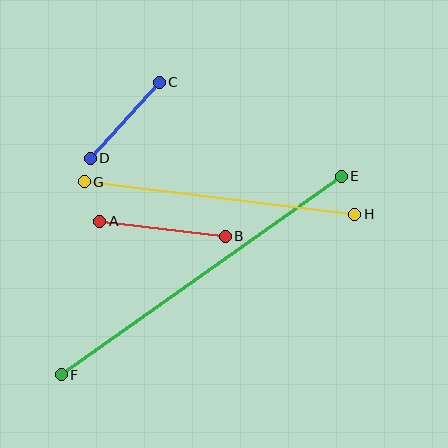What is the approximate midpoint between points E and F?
The midpoint is at approximately (201, 276) pixels.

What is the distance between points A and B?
The distance is approximately 126 pixels.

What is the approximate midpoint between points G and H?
The midpoint is at approximately (220, 198) pixels.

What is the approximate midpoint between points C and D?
The midpoint is at approximately (125, 120) pixels.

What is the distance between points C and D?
The distance is approximately 103 pixels.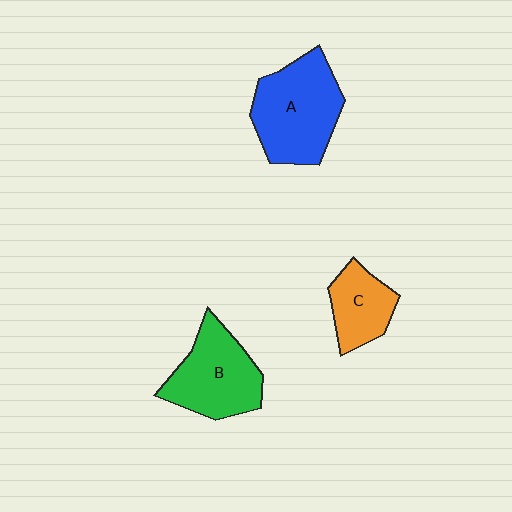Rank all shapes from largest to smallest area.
From largest to smallest: A (blue), B (green), C (orange).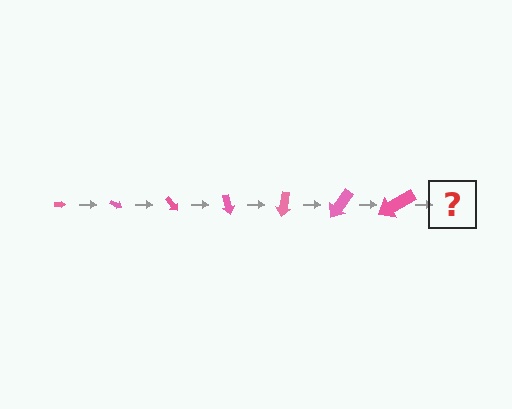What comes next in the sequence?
The next element should be an arrow, larger than the previous one and rotated 175 degrees from the start.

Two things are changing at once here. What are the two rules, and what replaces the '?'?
The two rules are that the arrow grows larger each step and it rotates 25 degrees each step. The '?' should be an arrow, larger than the previous one and rotated 175 degrees from the start.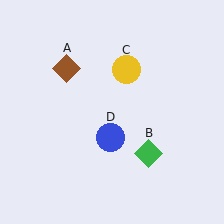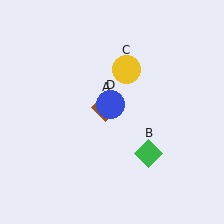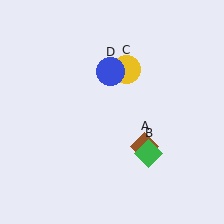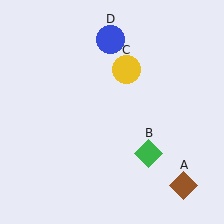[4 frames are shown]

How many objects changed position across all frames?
2 objects changed position: brown diamond (object A), blue circle (object D).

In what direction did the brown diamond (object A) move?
The brown diamond (object A) moved down and to the right.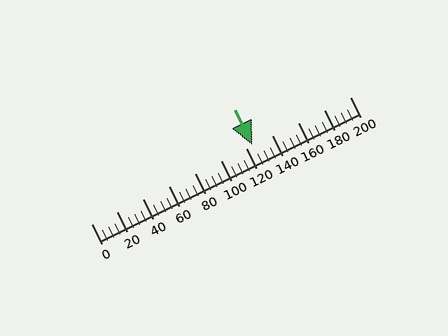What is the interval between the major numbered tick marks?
The major tick marks are spaced 20 units apart.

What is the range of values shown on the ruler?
The ruler shows values from 0 to 200.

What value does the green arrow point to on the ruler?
The green arrow points to approximately 124.